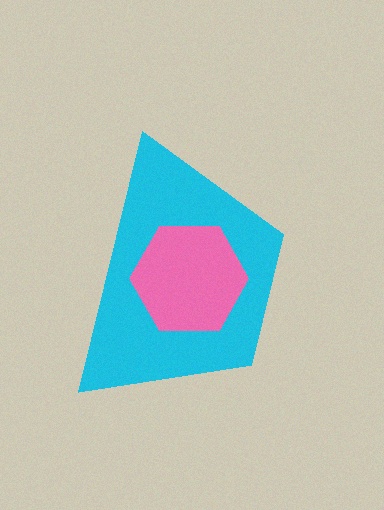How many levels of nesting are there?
2.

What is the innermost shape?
The pink hexagon.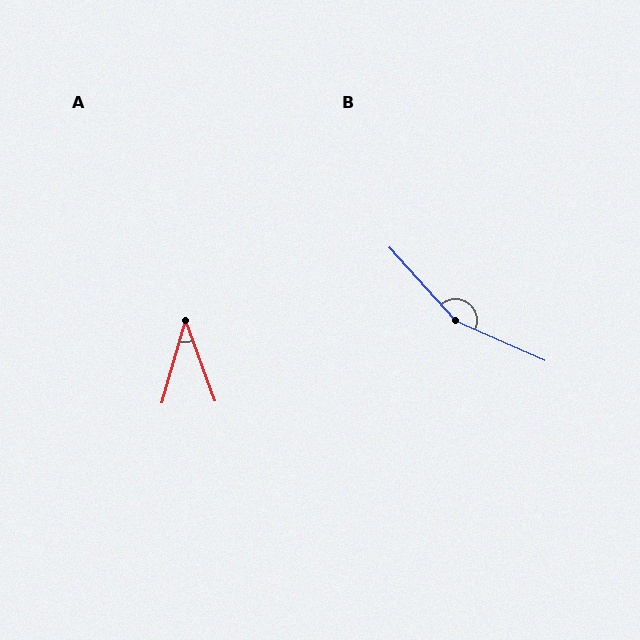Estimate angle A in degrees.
Approximately 36 degrees.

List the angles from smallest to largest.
A (36°), B (156°).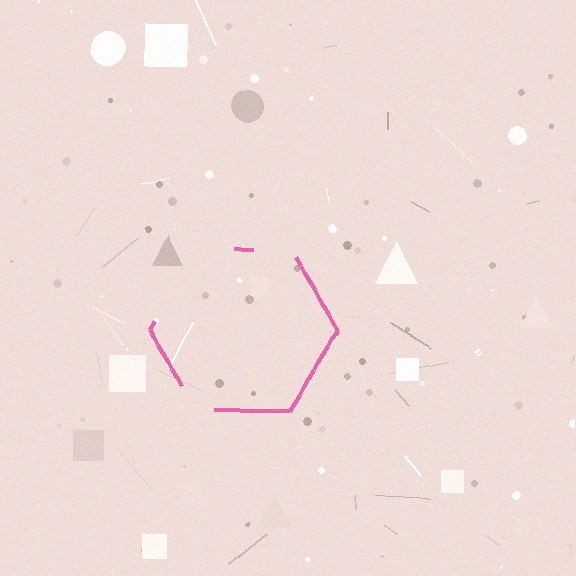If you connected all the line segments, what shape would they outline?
They would outline a hexagon.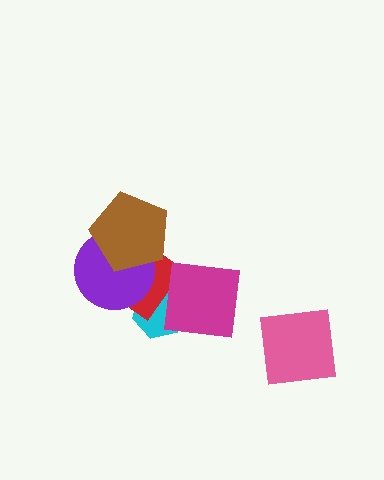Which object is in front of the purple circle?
The brown pentagon is in front of the purple circle.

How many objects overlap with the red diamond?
4 objects overlap with the red diamond.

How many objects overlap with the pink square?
0 objects overlap with the pink square.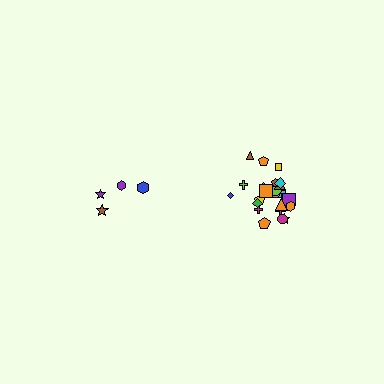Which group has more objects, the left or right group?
The right group.